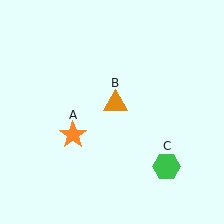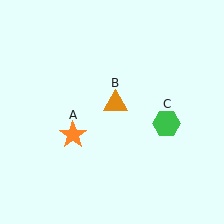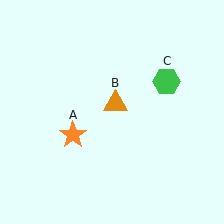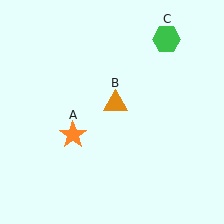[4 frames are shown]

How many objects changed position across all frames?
1 object changed position: green hexagon (object C).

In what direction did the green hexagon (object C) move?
The green hexagon (object C) moved up.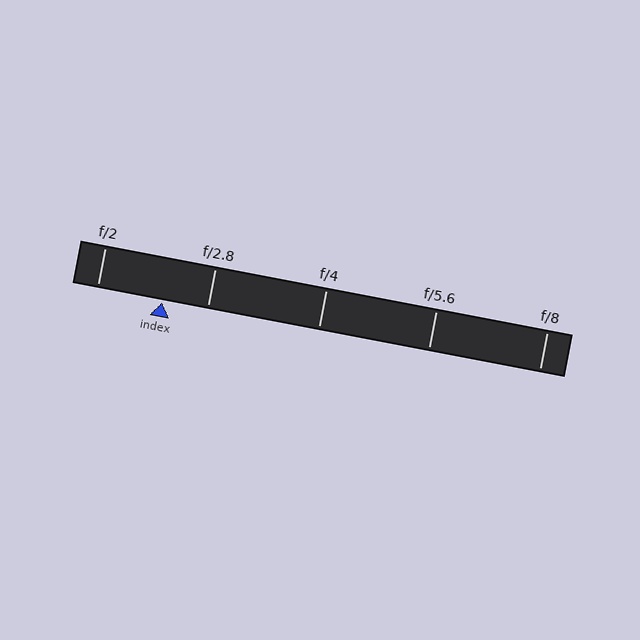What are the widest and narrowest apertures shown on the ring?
The widest aperture shown is f/2 and the narrowest is f/8.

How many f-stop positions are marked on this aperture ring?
There are 5 f-stop positions marked.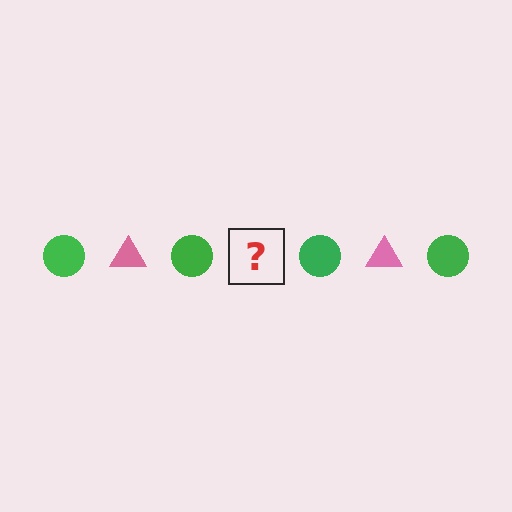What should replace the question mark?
The question mark should be replaced with a pink triangle.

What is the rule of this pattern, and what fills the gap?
The rule is that the pattern alternates between green circle and pink triangle. The gap should be filled with a pink triangle.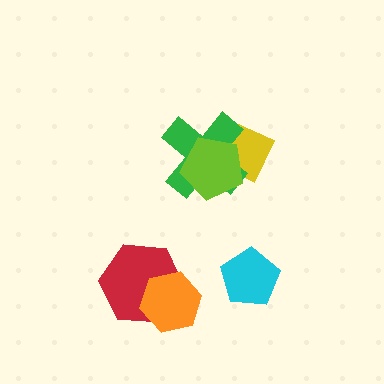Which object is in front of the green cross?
The lime pentagon is in front of the green cross.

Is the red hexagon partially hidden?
Yes, it is partially covered by another shape.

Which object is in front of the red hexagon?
The orange hexagon is in front of the red hexagon.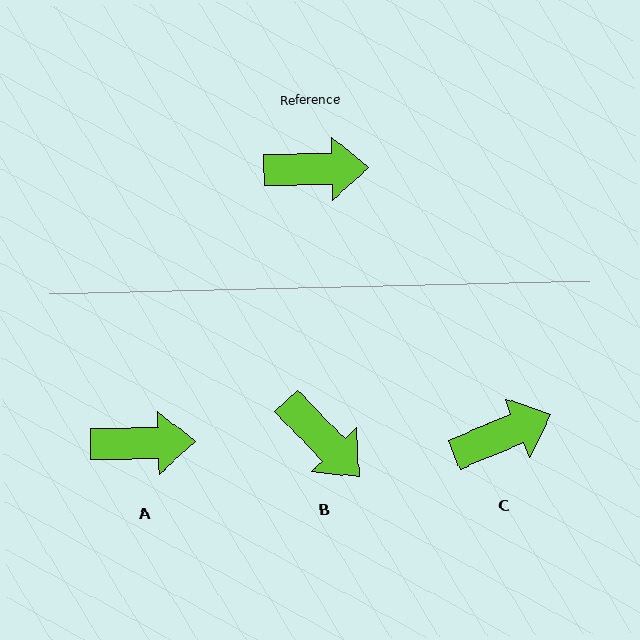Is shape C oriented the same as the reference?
No, it is off by about 22 degrees.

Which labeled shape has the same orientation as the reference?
A.